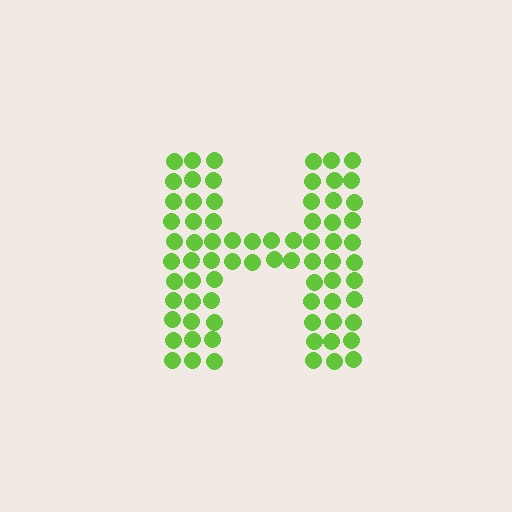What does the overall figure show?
The overall figure shows the letter H.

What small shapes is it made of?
It is made of small circles.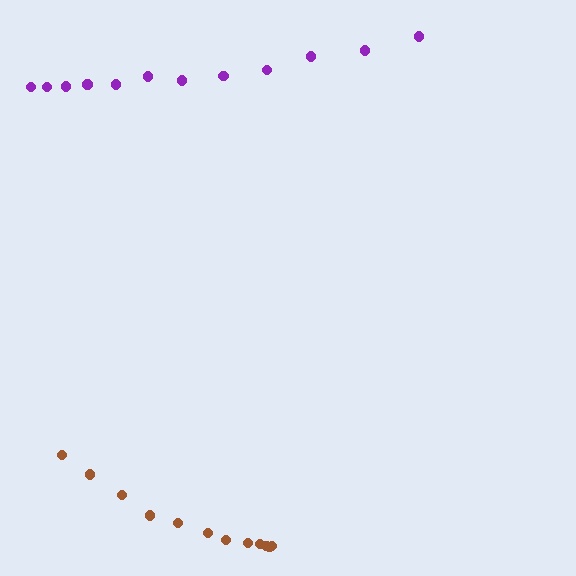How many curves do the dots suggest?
There are 2 distinct paths.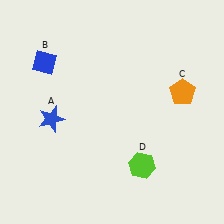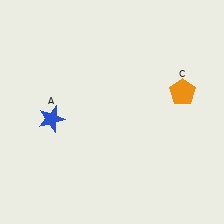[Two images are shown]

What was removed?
The blue diamond (B), the lime hexagon (D) were removed in Image 2.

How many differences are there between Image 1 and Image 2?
There are 2 differences between the two images.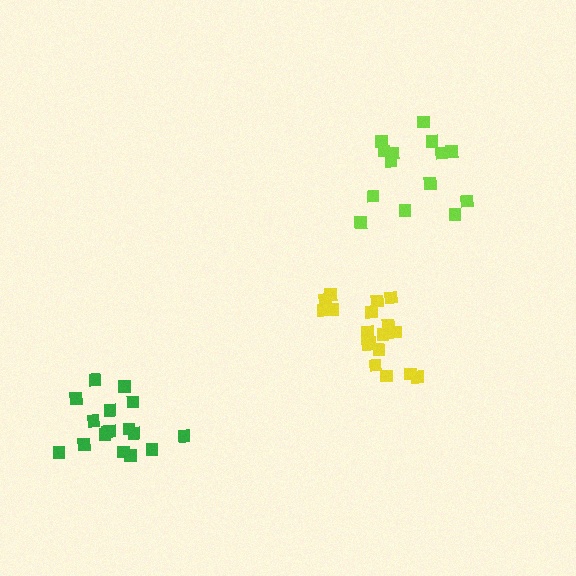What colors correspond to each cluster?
The clusters are colored: green, yellow, lime.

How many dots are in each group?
Group 1: 17 dots, Group 2: 18 dots, Group 3: 14 dots (49 total).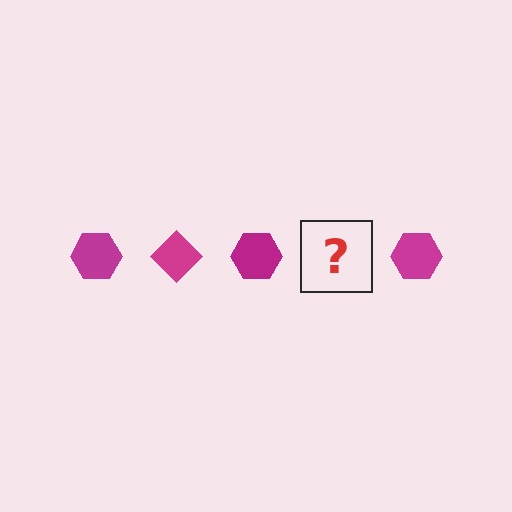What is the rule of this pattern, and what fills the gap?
The rule is that the pattern cycles through hexagon, diamond shapes in magenta. The gap should be filled with a magenta diamond.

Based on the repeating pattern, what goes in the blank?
The blank should be a magenta diamond.